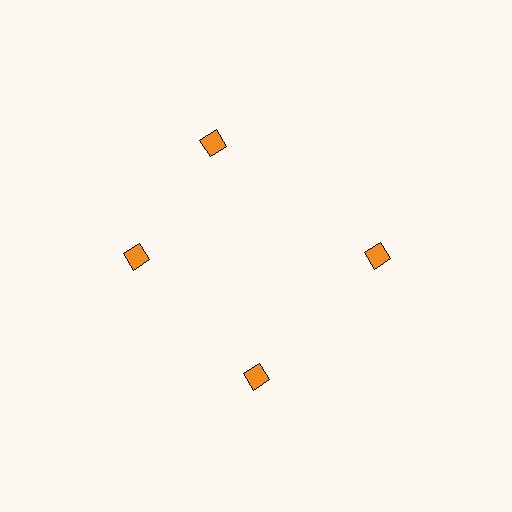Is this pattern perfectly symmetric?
No. The 4 orange diamonds are arranged in a ring, but one element near the 12 o'clock position is rotated out of alignment along the ring, breaking the 4-fold rotational symmetry.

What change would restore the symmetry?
The symmetry would be restored by rotating it back into even spacing with its neighbors so that all 4 diamonds sit at equal angles and equal distance from the center.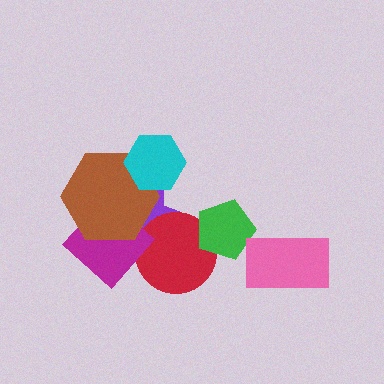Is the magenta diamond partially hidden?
Yes, it is partially covered by another shape.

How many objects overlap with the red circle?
3 objects overlap with the red circle.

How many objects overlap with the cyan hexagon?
2 objects overlap with the cyan hexagon.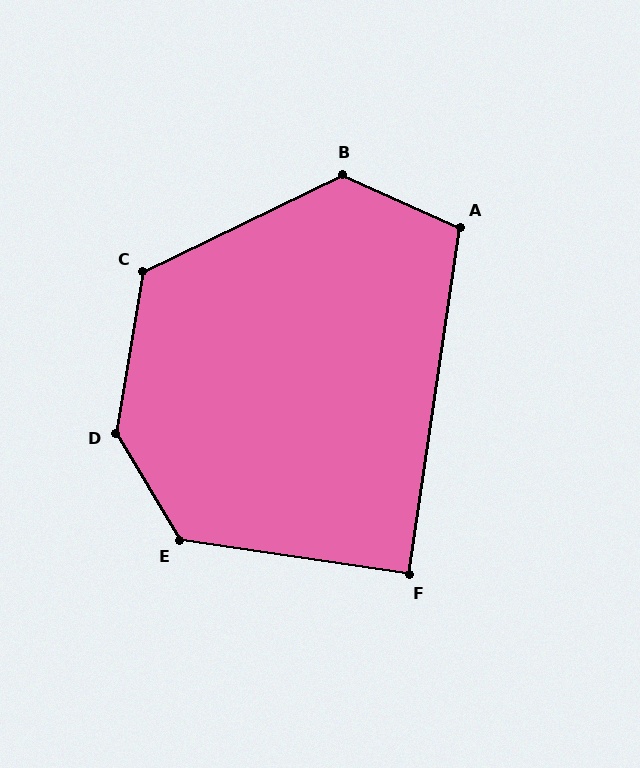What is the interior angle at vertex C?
Approximately 125 degrees (obtuse).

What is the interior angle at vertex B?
Approximately 130 degrees (obtuse).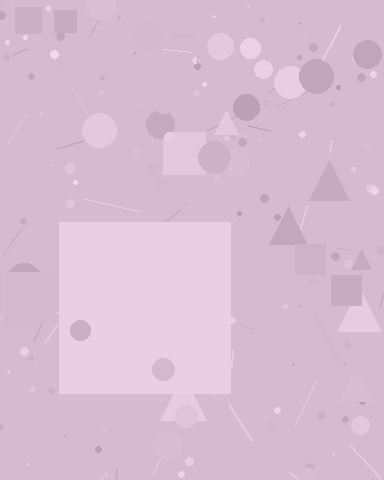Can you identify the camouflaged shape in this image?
The camouflaged shape is a square.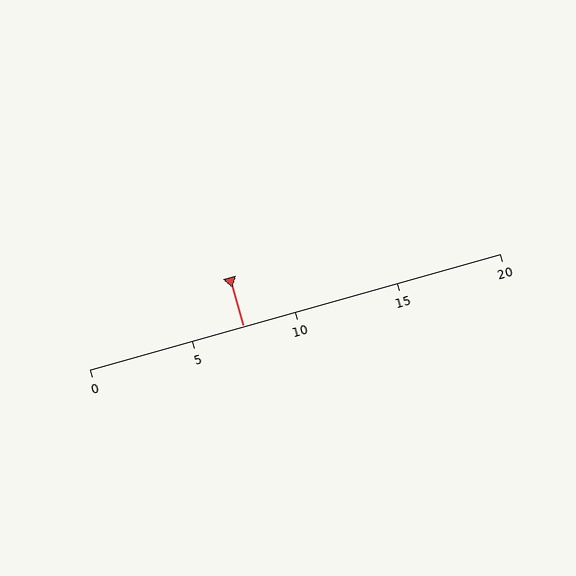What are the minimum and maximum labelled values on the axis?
The axis runs from 0 to 20.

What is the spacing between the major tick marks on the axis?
The major ticks are spaced 5 apart.